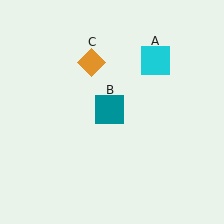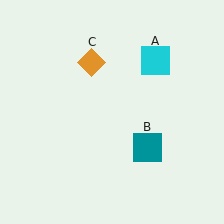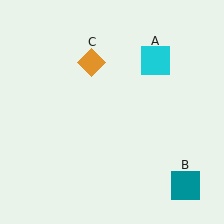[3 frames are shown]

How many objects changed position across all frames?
1 object changed position: teal square (object B).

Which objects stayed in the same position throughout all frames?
Cyan square (object A) and orange diamond (object C) remained stationary.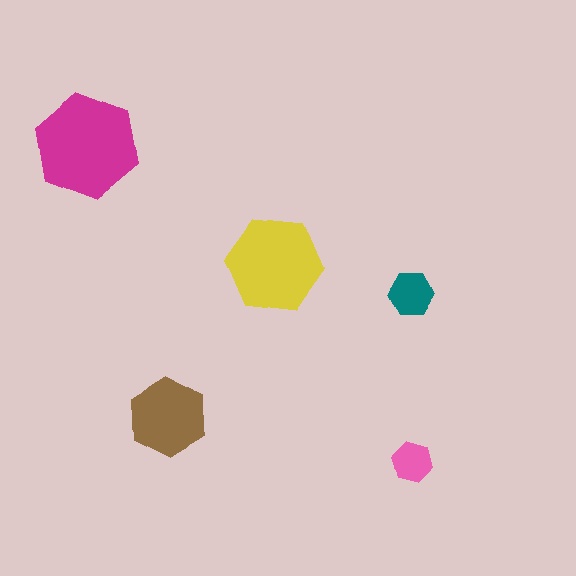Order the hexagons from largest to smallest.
the magenta one, the yellow one, the brown one, the teal one, the pink one.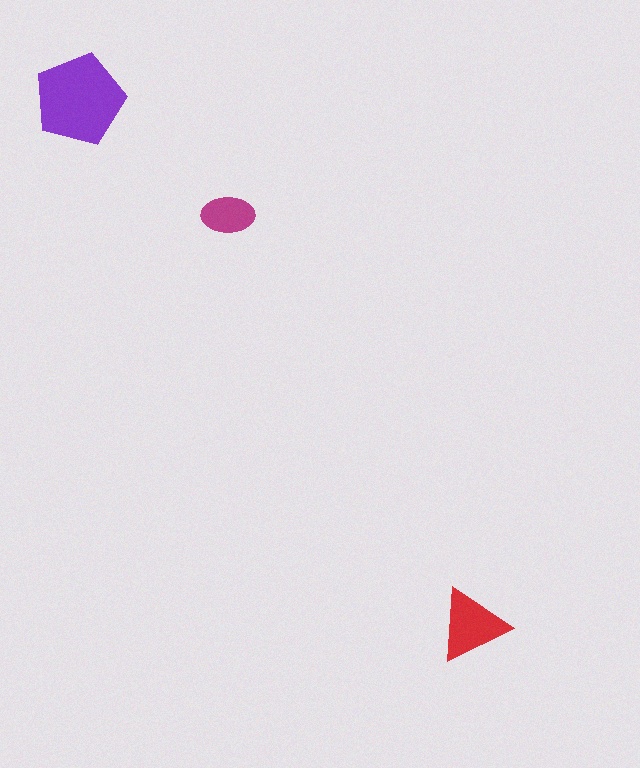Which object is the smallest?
The magenta ellipse.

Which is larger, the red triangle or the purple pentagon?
The purple pentagon.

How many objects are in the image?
There are 3 objects in the image.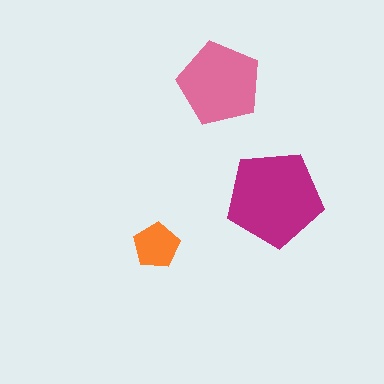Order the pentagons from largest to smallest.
the magenta one, the pink one, the orange one.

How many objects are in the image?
There are 3 objects in the image.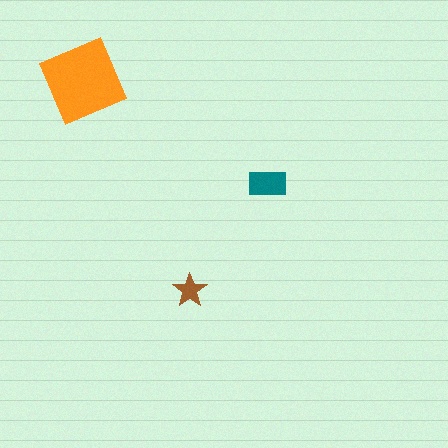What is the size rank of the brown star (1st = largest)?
3rd.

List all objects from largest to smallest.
The orange square, the teal rectangle, the brown star.